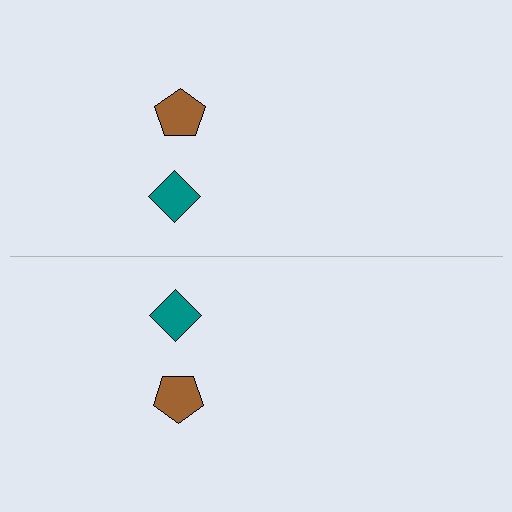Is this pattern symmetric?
Yes, this pattern has bilateral (reflection) symmetry.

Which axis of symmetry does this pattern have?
The pattern has a horizontal axis of symmetry running through the center of the image.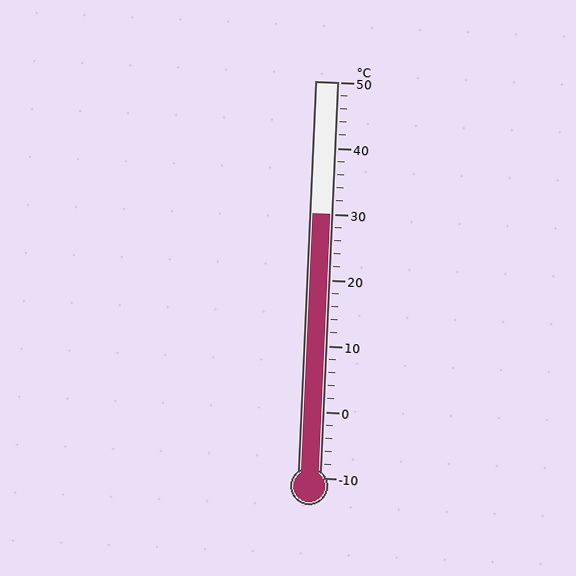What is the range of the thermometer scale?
The thermometer scale ranges from -10°C to 50°C.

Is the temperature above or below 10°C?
The temperature is above 10°C.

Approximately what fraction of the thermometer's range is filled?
The thermometer is filled to approximately 65% of its range.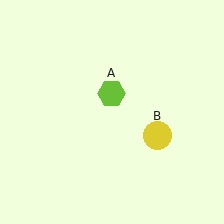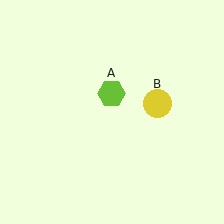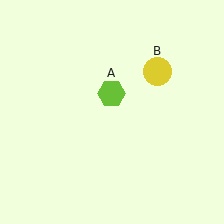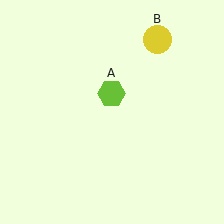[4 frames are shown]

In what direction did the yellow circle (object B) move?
The yellow circle (object B) moved up.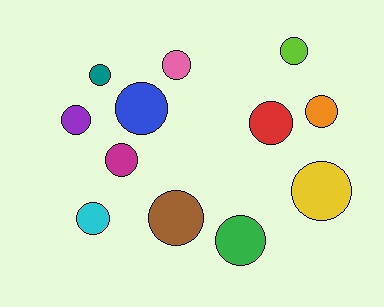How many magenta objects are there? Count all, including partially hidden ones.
There is 1 magenta object.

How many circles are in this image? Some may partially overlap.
There are 12 circles.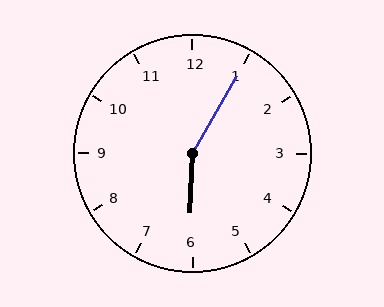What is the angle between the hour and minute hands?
Approximately 152 degrees.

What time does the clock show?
6:05.